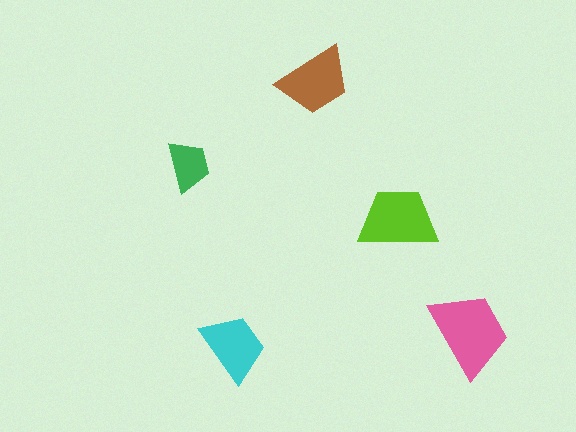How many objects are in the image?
There are 5 objects in the image.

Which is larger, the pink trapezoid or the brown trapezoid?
The pink one.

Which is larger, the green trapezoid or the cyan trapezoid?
The cyan one.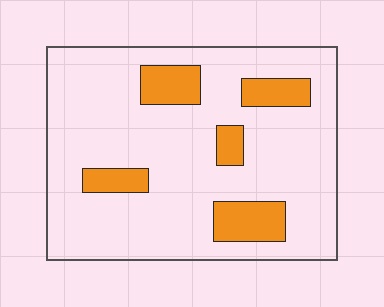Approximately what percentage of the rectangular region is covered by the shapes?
Approximately 15%.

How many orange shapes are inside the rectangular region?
5.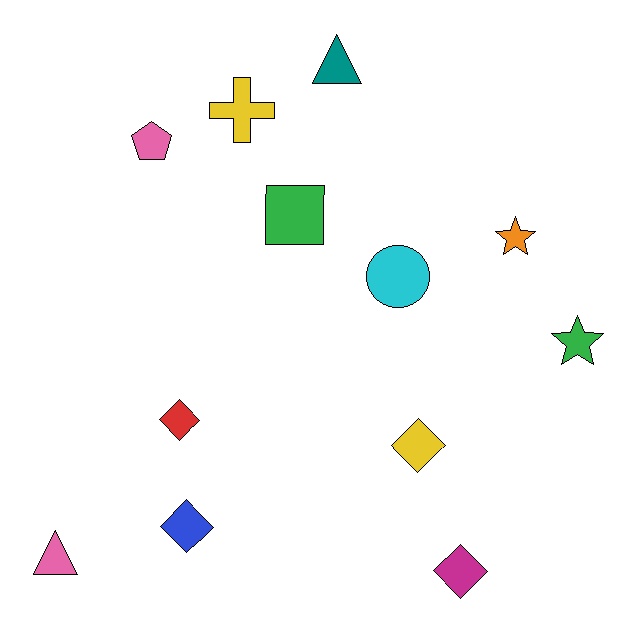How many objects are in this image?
There are 12 objects.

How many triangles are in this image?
There are 2 triangles.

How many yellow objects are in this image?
There are 2 yellow objects.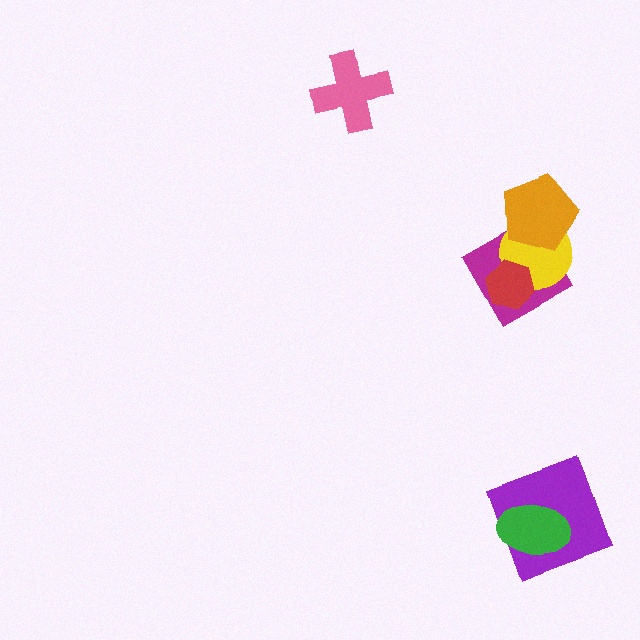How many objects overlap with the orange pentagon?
2 objects overlap with the orange pentagon.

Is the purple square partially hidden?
Yes, it is partially covered by another shape.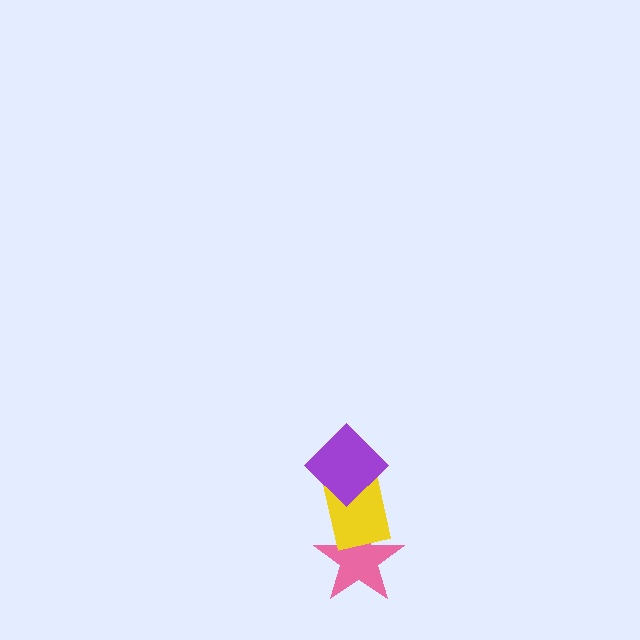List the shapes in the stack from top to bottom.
From top to bottom: the purple diamond, the yellow rectangle, the pink star.